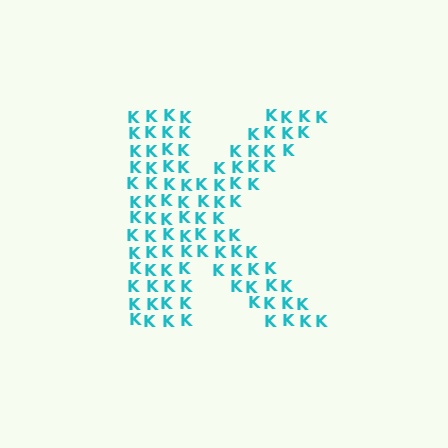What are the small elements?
The small elements are letter K's.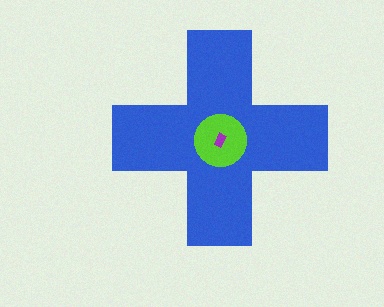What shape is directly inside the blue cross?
The lime circle.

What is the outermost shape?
The blue cross.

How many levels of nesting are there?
3.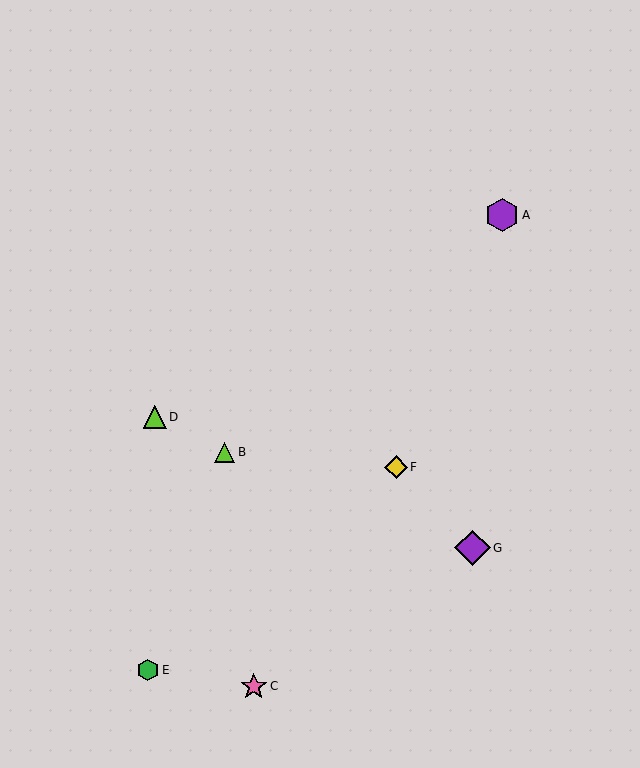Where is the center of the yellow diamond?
The center of the yellow diamond is at (396, 467).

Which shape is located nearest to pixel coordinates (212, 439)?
The lime triangle (labeled B) at (224, 452) is nearest to that location.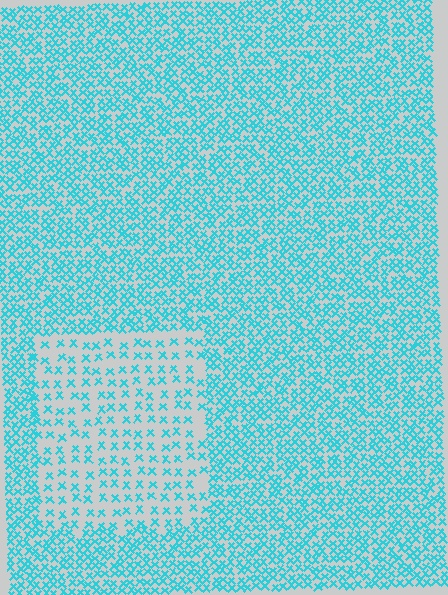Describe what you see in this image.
The image contains small cyan elements arranged at two different densities. A rectangle-shaped region is visible where the elements are less densely packed than the surrounding area.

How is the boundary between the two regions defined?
The boundary is defined by a change in element density (approximately 2.3x ratio). All elements are the same color, size, and shape.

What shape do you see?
I see a rectangle.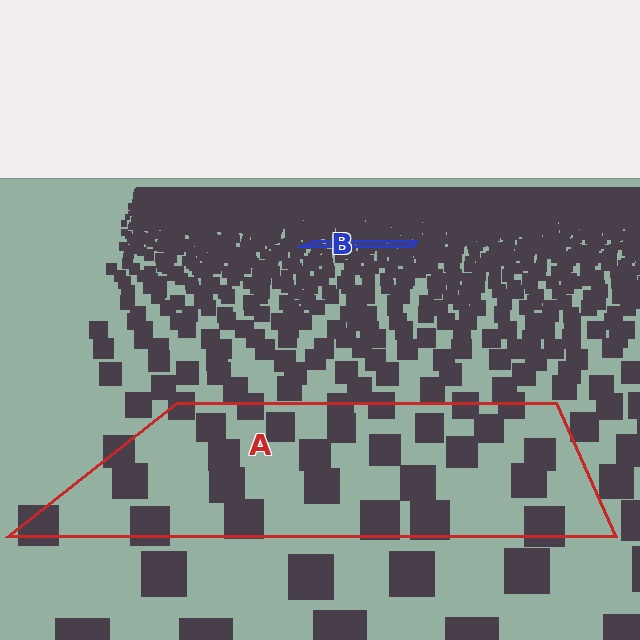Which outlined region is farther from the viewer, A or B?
Region B is farther from the viewer — the texture elements inside it appear smaller and more densely packed.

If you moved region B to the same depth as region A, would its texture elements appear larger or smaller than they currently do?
They would appear larger. At a closer depth, the same texture elements are projected at a bigger on-screen size.